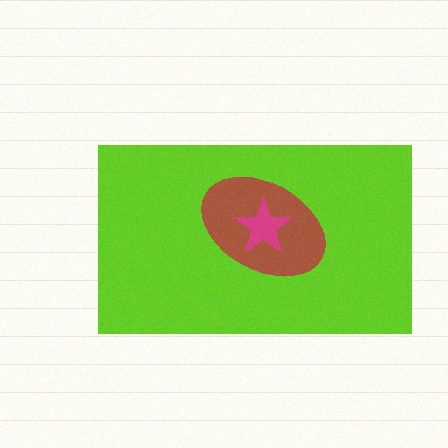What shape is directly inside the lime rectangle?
The brown ellipse.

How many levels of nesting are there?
3.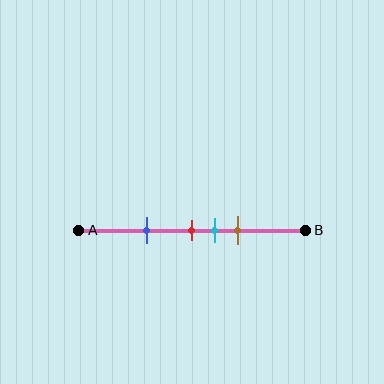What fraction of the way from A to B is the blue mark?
The blue mark is approximately 30% (0.3) of the way from A to B.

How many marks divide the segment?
There are 4 marks dividing the segment.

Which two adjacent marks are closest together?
The red and cyan marks are the closest adjacent pair.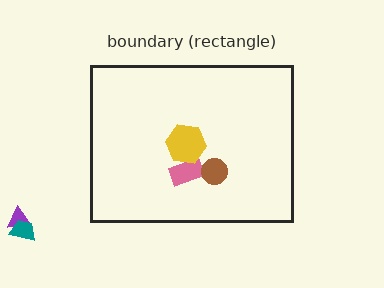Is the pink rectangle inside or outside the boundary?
Inside.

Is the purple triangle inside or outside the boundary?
Outside.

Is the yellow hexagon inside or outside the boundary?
Inside.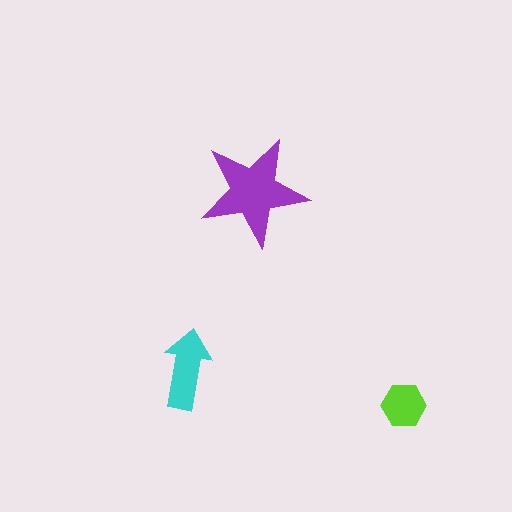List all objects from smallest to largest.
The lime hexagon, the cyan arrow, the purple star.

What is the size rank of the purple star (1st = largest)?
1st.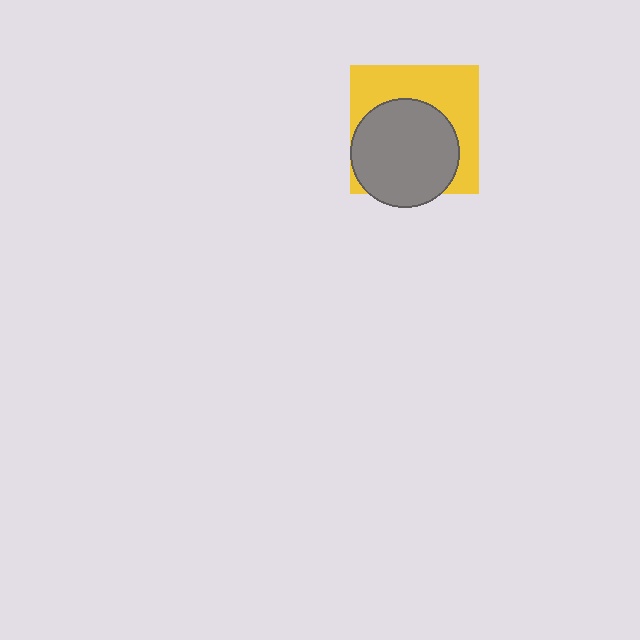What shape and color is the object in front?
The object in front is a gray circle.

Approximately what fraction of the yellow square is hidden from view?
Roughly 53% of the yellow square is hidden behind the gray circle.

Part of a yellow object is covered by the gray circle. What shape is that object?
It is a square.